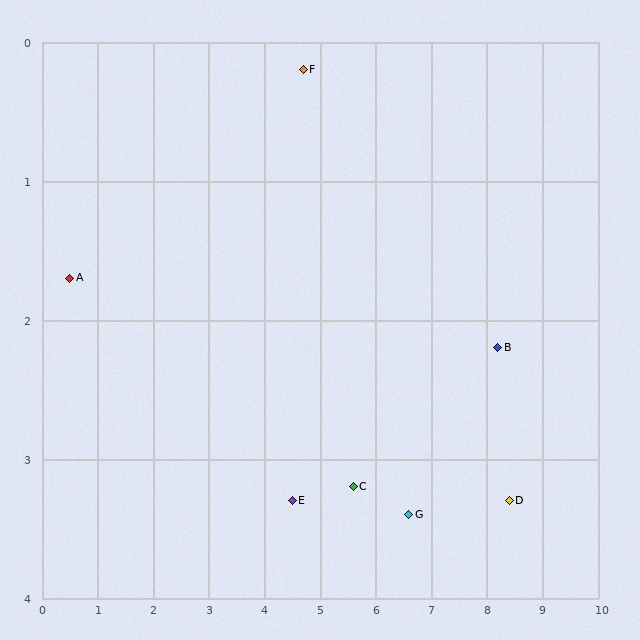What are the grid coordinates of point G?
Point G is at approximately (6.6, 3.4).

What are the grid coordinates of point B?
Point B is at approximately (8.2, 2.2).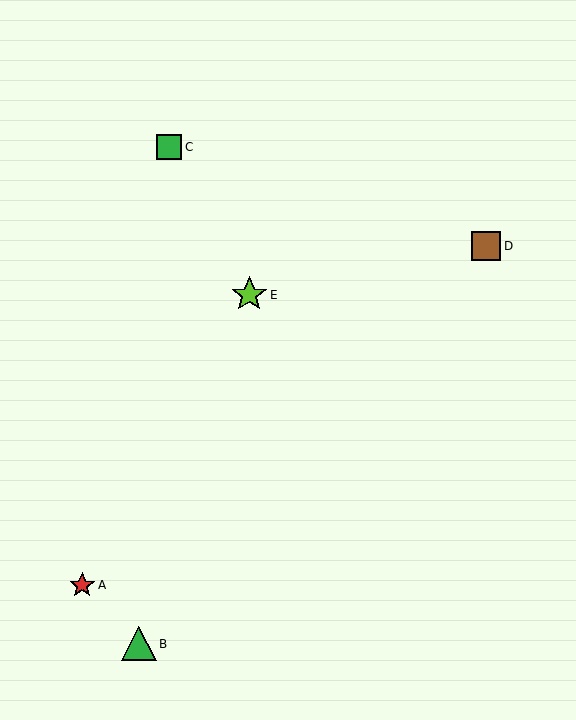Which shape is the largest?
The lime star (labeled E) is the largest.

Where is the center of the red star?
The center of the red star is at (82, 585).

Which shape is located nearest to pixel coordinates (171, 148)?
The green square (labeled C) at (169, 147) is nearest to that location.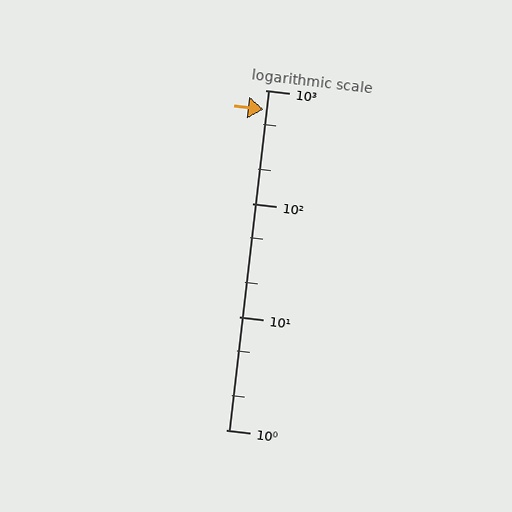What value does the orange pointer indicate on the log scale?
The pointer indicates approximately 670.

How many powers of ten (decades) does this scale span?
The scale spans 3 decades, from 1 to 1000.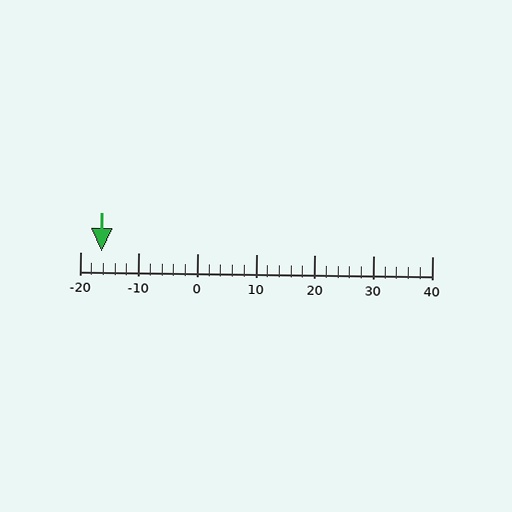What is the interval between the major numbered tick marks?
The major tick marks are spaced 10 units apart.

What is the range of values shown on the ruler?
The ruler shows values from -20 to 40.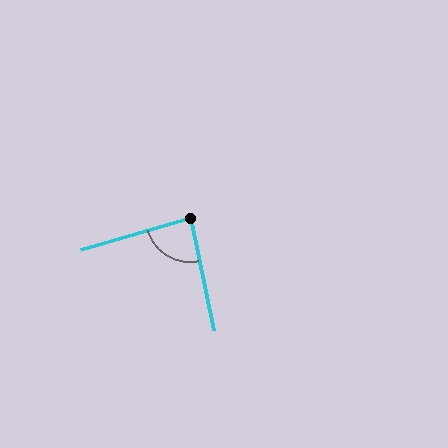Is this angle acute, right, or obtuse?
It is approximately a right angle.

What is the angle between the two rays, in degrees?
Approximately 85 degrees.